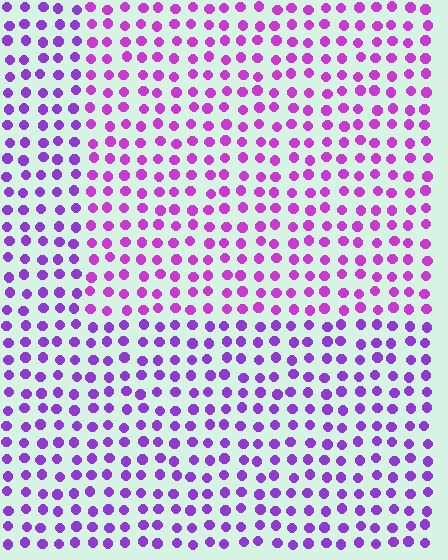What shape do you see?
I see a rectangle.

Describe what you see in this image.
The image is filled with small purple elements in a uniform arrangement. A rectangle-shaped region is visible where the elements are tinted to a slightly different hue, forming a subtle color boundary.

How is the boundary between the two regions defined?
The boundary is defined purely by a slight shift in hue (about 23 degrees). Spacing, size, and orientation are identical on both sides.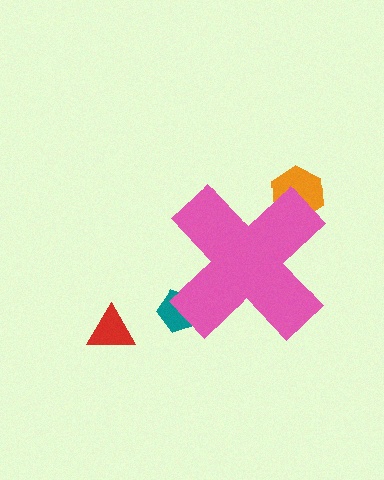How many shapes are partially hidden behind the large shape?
2 shapes are partially hidden.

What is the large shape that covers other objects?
A pink cross.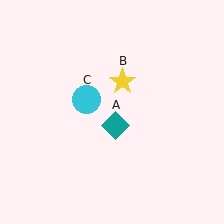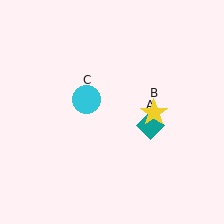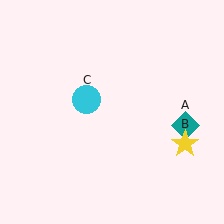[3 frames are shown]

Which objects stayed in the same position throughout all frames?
Cyan circle (object C) remained stationary.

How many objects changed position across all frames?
2 objects changed position: teal diamond (object A), yellow star (object B).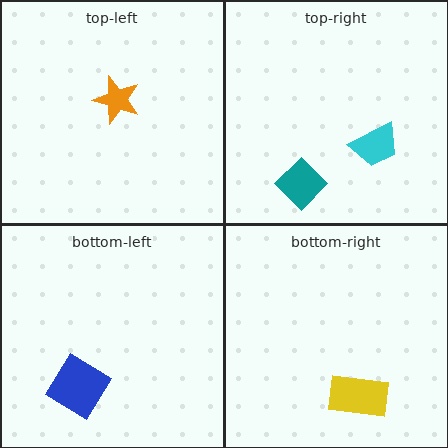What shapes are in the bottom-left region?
The blue diamond.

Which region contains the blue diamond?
The bottom-left region.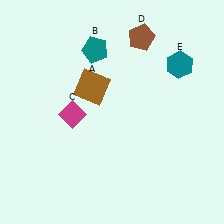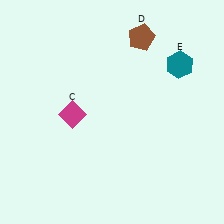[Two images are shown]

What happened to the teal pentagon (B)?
The teal pentagon (B) was removed in Image 2. It was in the top-left area of Image 1.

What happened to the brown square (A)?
The brown square (A) was removed in Image 2. It was in the top-left area of Image 1.